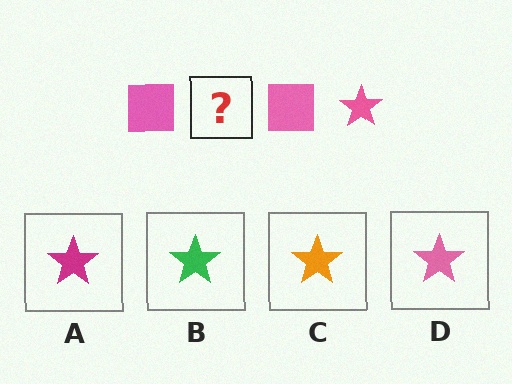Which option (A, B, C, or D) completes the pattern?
D.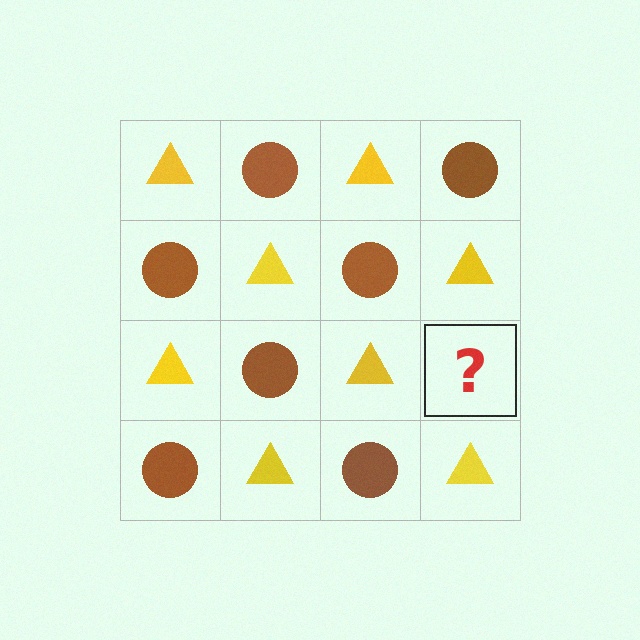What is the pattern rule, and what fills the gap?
The rule is that it alternates yellow triangle and brown circle in a checkerboard pattern. The gap should be filled with a brown circle.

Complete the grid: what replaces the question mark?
The question mark should be replaced with a brown circle.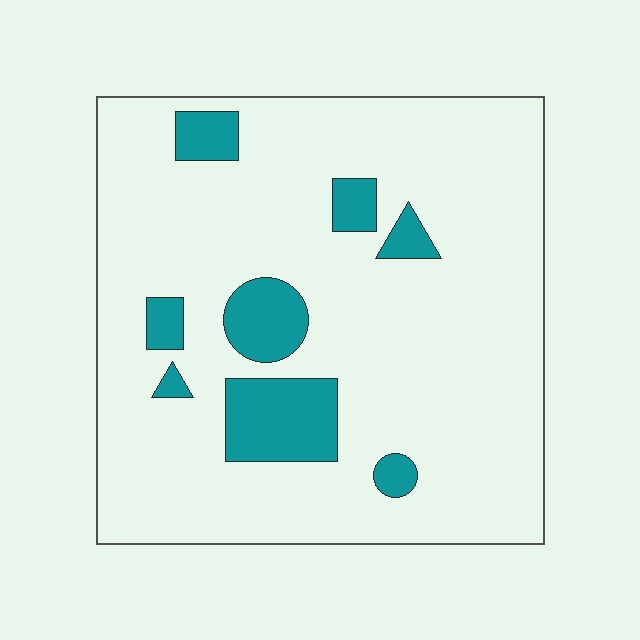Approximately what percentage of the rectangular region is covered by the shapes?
Approximately 15%.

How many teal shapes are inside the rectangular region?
8.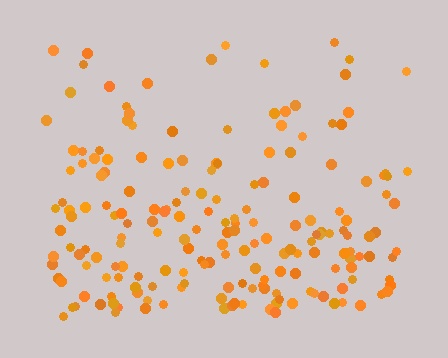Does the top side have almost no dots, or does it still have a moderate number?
Still a moderate number, just noticeably fewer than the bottom.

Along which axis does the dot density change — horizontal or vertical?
Vertical.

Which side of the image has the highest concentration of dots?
The bottom.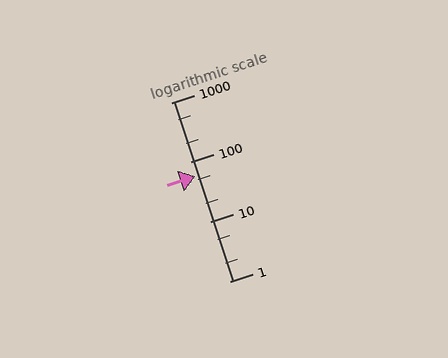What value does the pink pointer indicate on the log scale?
The pointer indicates approximately 59.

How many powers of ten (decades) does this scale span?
The scale spans 3 decades, from 1 to 1000.